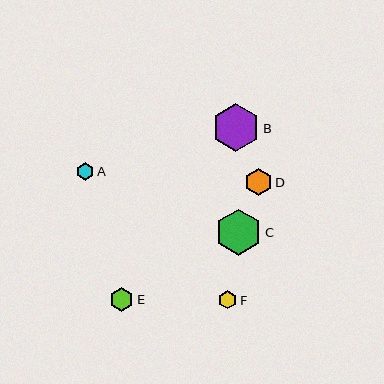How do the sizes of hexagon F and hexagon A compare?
Hexagon F and hexagon A are approximately the same size.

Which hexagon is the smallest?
Hexagon A is the smallest with a size of approximately 17 pixels.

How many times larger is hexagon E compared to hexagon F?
Hexagon E is approximately 1.3 times the size of hexagon F.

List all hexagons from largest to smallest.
From largest to smallest: B, C, D, E, F, A.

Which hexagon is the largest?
Hexagon B is the largest with a size of approximately 48 pixels.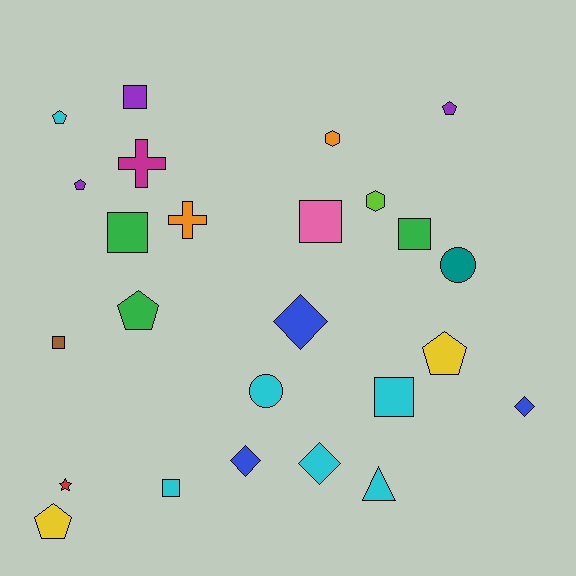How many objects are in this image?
There are 25 objects.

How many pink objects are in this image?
There is 1 pink object.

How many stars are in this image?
There is 1 star.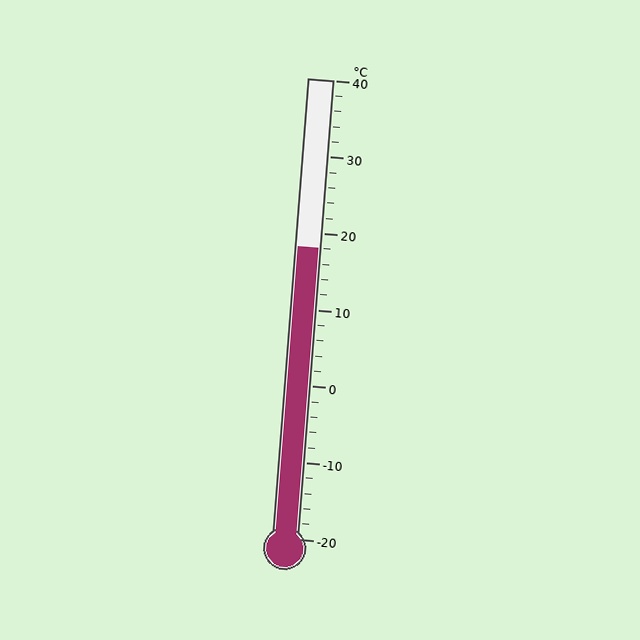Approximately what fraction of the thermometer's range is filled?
The thermometer is filled to approximately 65% of its range.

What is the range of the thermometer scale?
The thermometer scale ranges from -20°C to 40°C.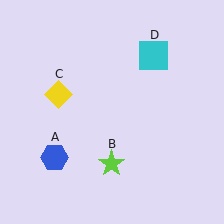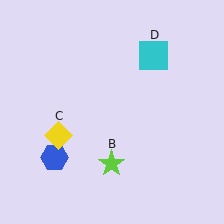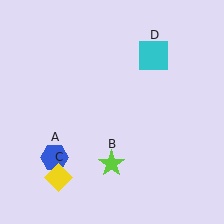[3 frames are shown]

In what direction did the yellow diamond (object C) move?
The yellow diamond (object C) moved down.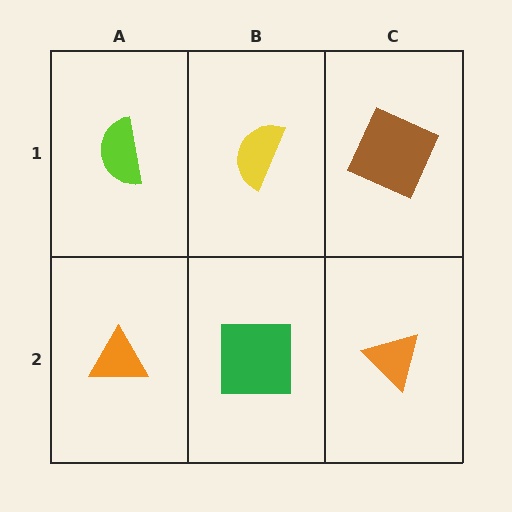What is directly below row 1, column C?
An orange triangle.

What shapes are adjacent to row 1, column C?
An orange triangle (row 2, column C), a yellow semicircle (row 1, column B).